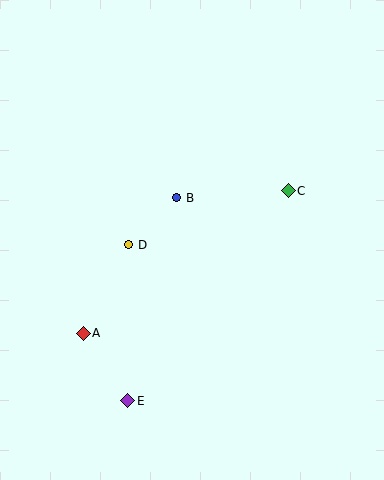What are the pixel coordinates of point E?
Point E is at (128, 401).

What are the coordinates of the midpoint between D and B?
The midpoint between D and B is at (153, 221).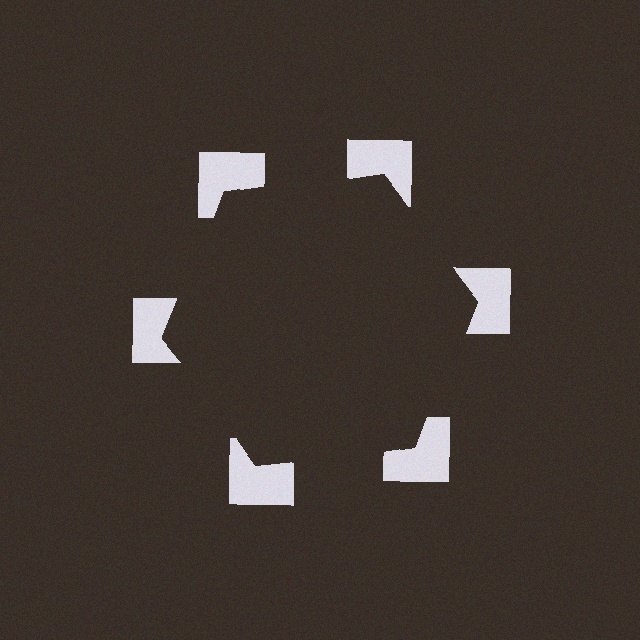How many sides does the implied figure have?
6 sides.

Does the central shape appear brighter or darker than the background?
It typically appears slightly darker than the background, even though no actual brightness change is drawn.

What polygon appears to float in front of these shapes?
An illusory hexagon — its edges are inferred from the aligned wedge cuts in the notched squares, not physically drawn.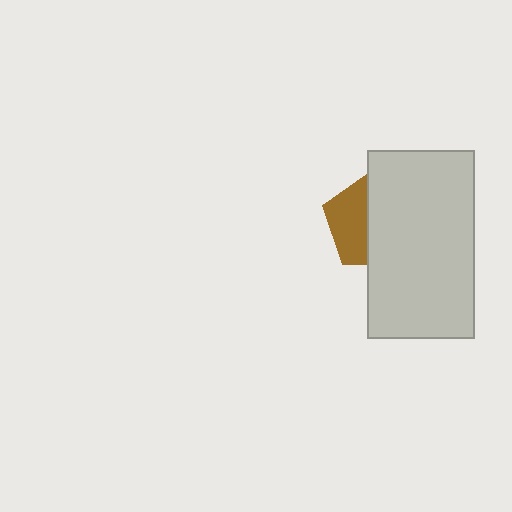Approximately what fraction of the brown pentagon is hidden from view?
Roughly 58% of the brown pentagon is hidden behind the light gray rectangle.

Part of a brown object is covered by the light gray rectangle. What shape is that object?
It is a pentagon.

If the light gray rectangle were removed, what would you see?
You would see the complete brown pentagon.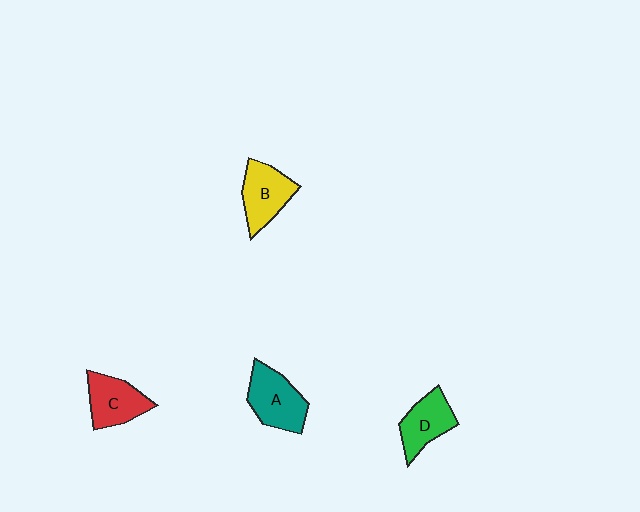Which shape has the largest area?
Shape A (teal).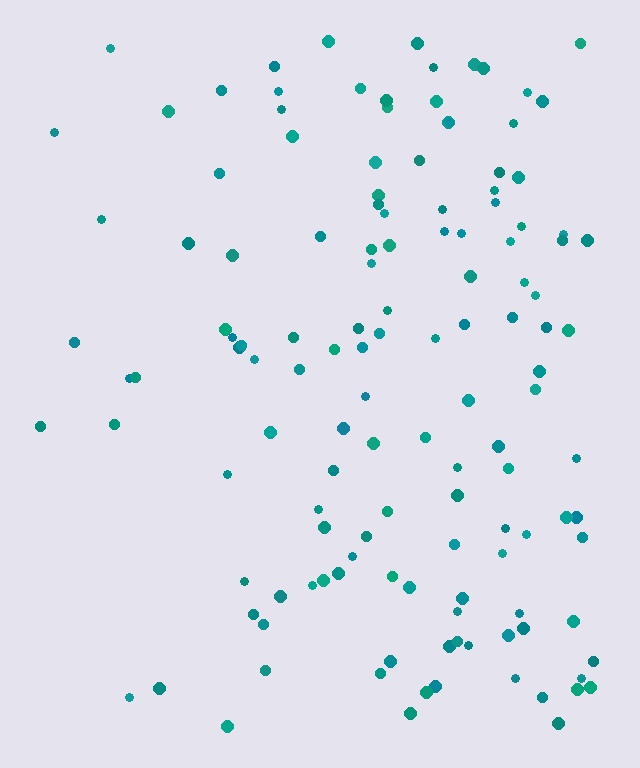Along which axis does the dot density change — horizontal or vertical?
Horizontal.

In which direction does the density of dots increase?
From left to right, with the right side densest.